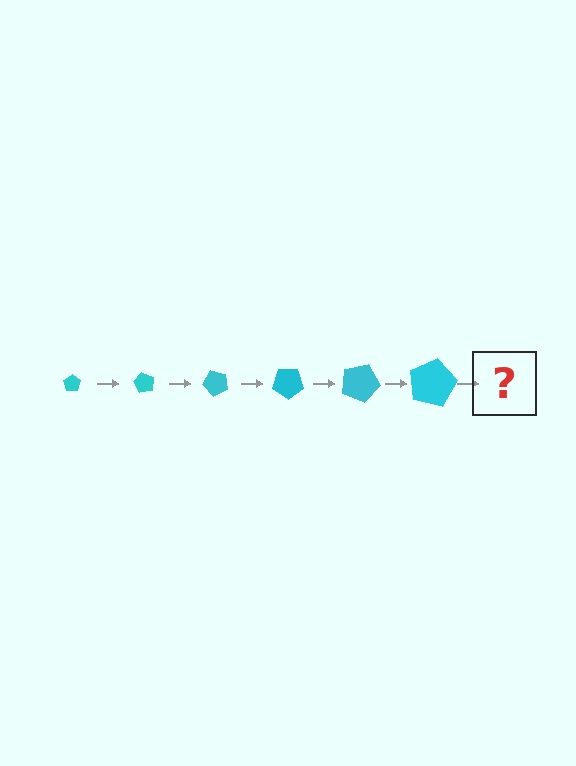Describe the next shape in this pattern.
It should be a pentagon, larger than the previous one and rotated 360 degrees from the start.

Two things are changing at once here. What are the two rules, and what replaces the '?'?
The two rules are that the pentagon grows larger each step and it rotates 60 degrees each step. The '?' should be a pentagon, larger than the previous one and rotated 360 degrees from the start.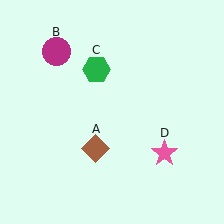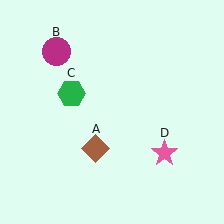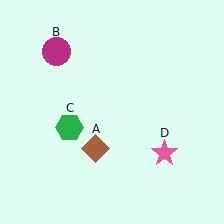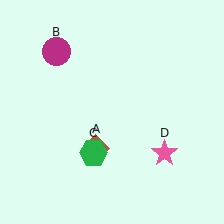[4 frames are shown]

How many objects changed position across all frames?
1 object changed position: green hexagon (object C).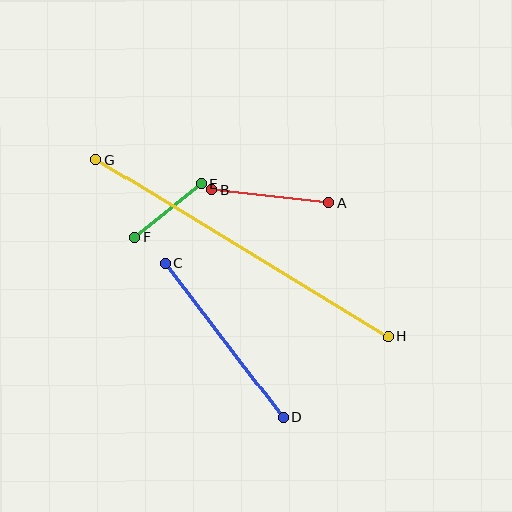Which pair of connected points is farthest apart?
Points G and H are farthest apart.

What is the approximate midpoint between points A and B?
The midpoint is at approximately (270, 196) pixels.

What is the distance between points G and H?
The distance is approximately 343 pixels.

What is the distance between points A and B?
The distance is approximately 118 pixels.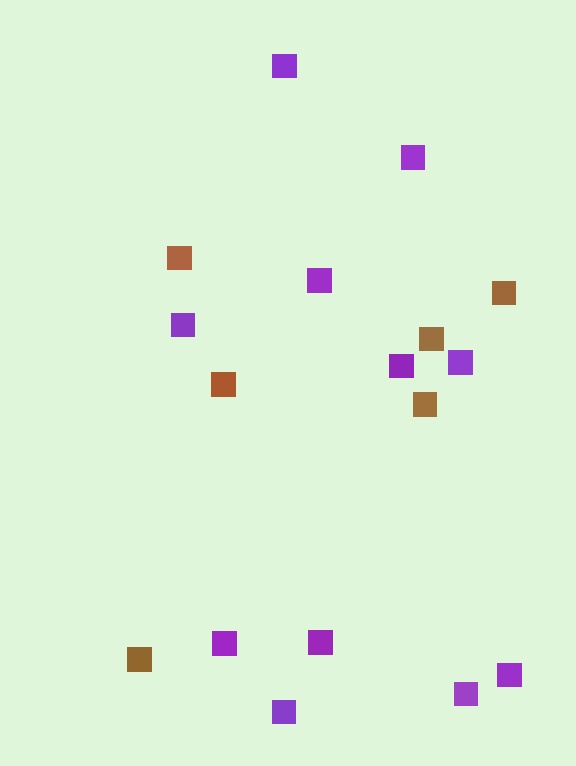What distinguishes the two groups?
There are 2 groups: one group of purple squares (11) and one group of brown squares (6).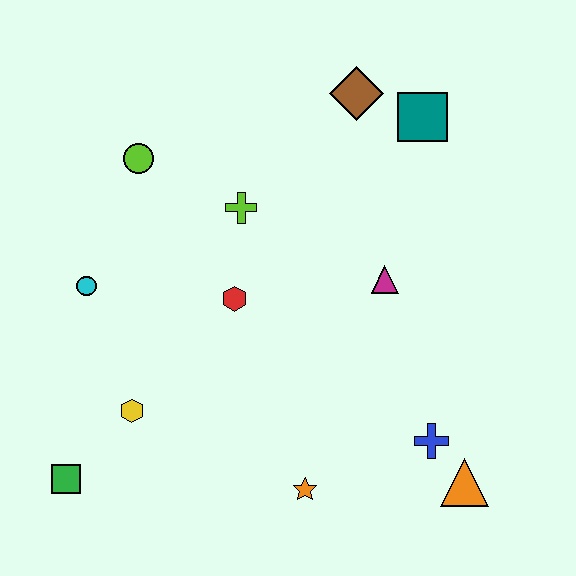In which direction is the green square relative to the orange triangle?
The green square is to the left of the orange triangle.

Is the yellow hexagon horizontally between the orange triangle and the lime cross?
No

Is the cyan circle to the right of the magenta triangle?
No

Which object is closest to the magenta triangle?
The red hexagon is closest to the magenta triangle.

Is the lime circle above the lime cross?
Yes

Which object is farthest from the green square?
The teal square is farthest from the green square.